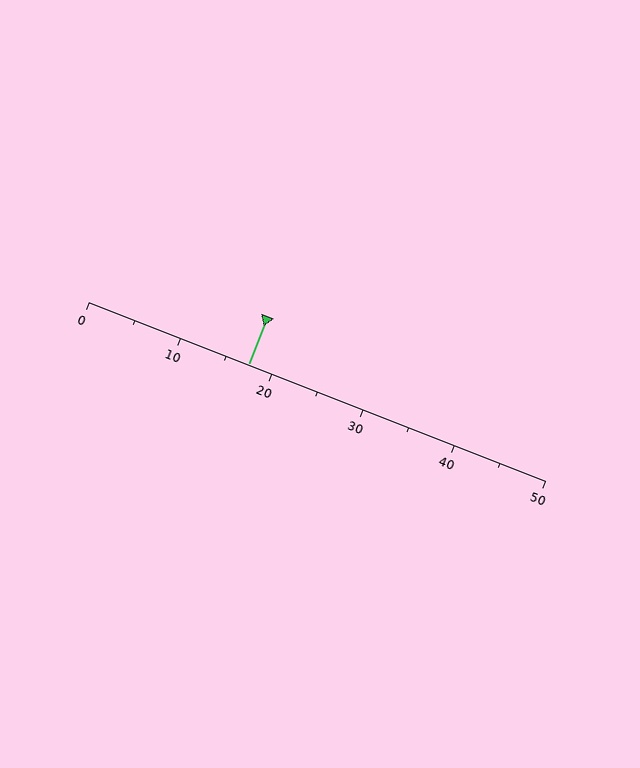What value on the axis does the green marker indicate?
The marker indicates approximately 17.5.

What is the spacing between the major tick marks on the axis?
The major ticks are spaced 10 apart.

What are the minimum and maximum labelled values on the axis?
The axis runs from 0 to 50.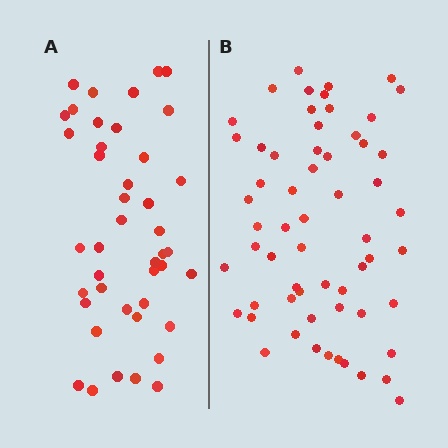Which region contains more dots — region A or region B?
Region B (the right region) has more dots.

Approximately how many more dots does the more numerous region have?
Region B has approximately 15 more dots than region A.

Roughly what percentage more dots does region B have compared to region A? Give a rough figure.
About 40% more.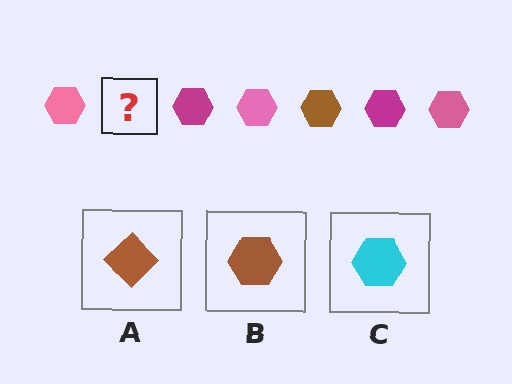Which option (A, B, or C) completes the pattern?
B.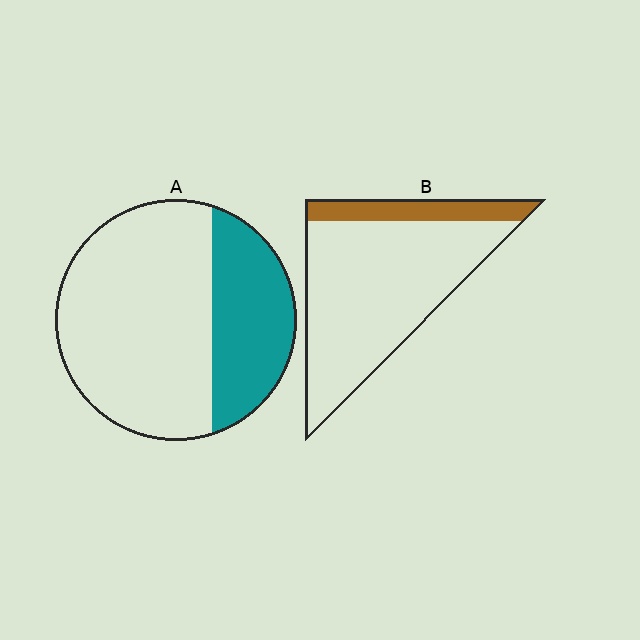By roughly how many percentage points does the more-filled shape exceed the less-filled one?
By roughly 15 percentage points (A over B).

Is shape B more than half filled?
No.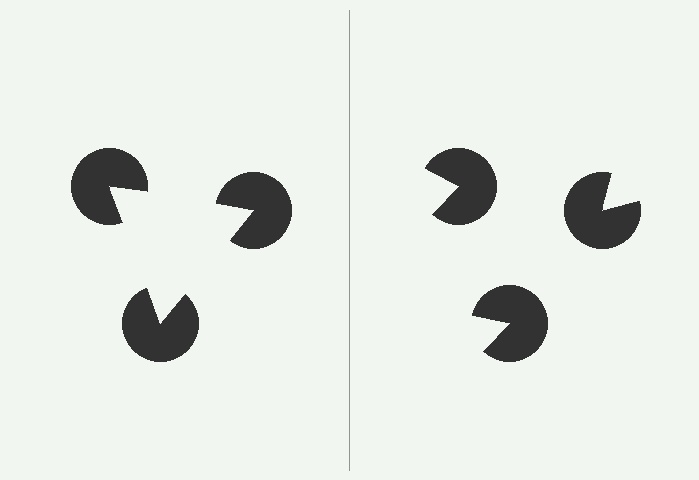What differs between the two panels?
The pac-man discs are positioned identically on both sides; only the wedge orientations differ. On the left they align to a triangle; on the right they are misaligned.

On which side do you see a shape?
An illusory triangle appears on the left side. On the right side the wedge cuts are rotated, so no coherent shape forms.